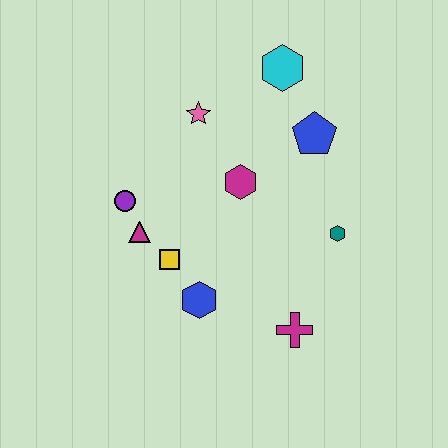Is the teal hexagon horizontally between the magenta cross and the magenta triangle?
No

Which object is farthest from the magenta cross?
The cyan hexagon is farthest from the magenta cross.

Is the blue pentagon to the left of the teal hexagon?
Yes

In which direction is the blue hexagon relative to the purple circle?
The blue hexagon is below the purple circle.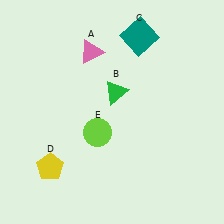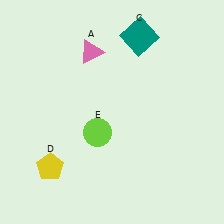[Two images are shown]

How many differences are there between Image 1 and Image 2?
There is 1 difference between the two images.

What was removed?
The green triangle (B) was removed in Image 2.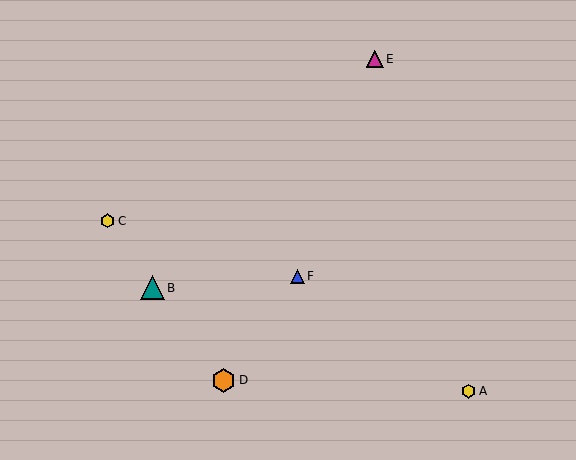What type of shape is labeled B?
Shape B is a teal triangle.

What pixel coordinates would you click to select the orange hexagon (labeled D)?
Click at (224, 380) to select the orange hexagon D.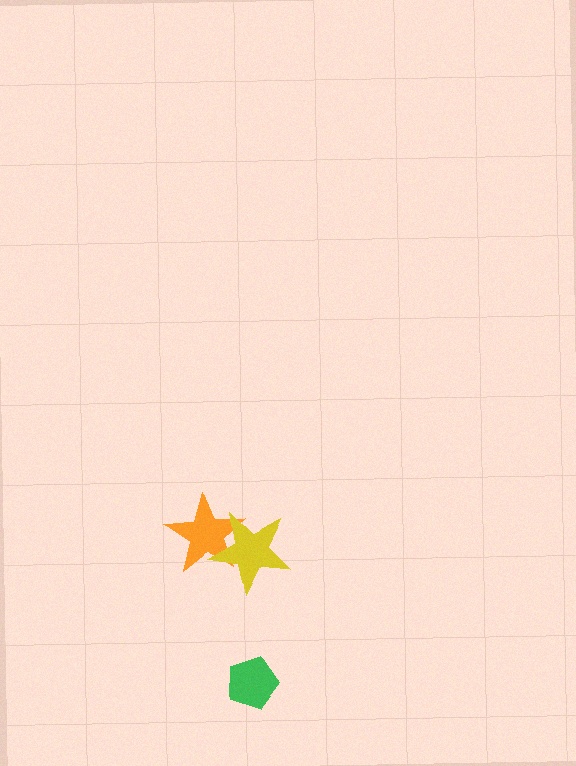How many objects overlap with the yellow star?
1 object overlaps with the yellow star.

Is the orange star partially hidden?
Yes, it is partially covered by another shape.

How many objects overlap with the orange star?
1 object overlaps with the orange star.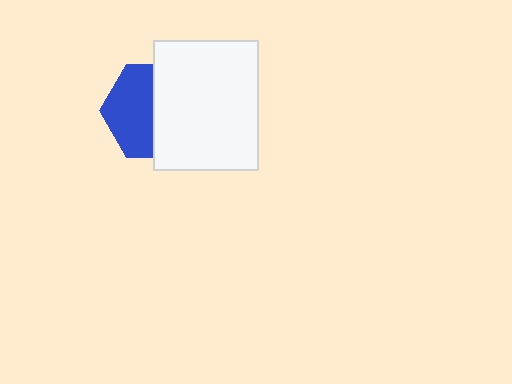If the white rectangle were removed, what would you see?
You would see the complete blue hexagon.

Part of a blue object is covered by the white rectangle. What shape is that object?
It is a hexagon.